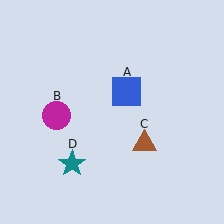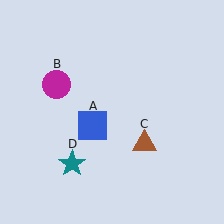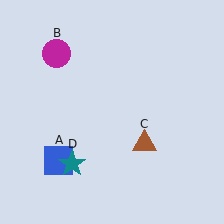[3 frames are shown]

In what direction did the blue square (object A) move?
The blue square (object A) moved down and to the left.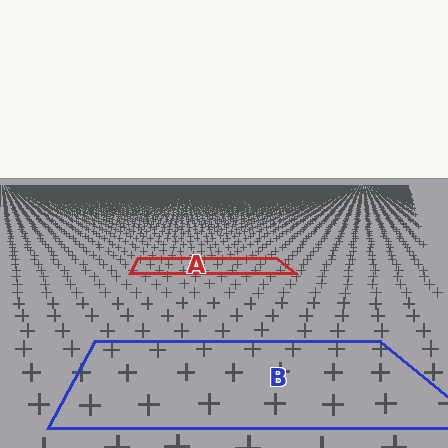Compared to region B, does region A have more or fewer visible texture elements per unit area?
Region A has more texture elements per unit area — they are packed more densely because it is farther away.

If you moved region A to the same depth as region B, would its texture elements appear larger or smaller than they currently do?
They would appear larger. At a closer depth, the same texture elements are projected at a bigger on-screen size.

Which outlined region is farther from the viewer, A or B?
Region A is farther from the viewer — the texture elements inside it appear smaller and more densely packed.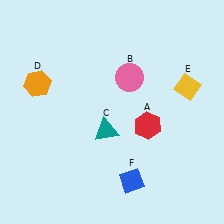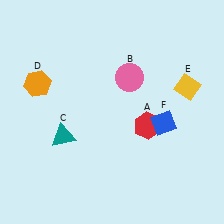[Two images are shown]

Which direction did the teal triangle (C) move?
The teal triangle (C) moved left.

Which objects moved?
The objects that moved are: the teal triangle (C), the blue diamond (F).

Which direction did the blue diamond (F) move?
The blue diamond (F) moved up.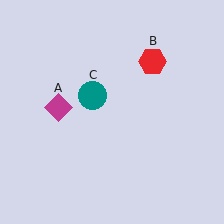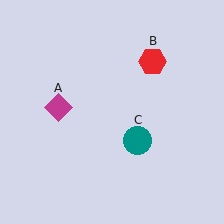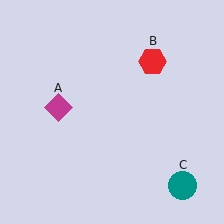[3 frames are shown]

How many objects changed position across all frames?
1 object changed position: teal circle (object C).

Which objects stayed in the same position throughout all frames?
Magenta diamond (object A) and red hexagon (object B) remained stationary.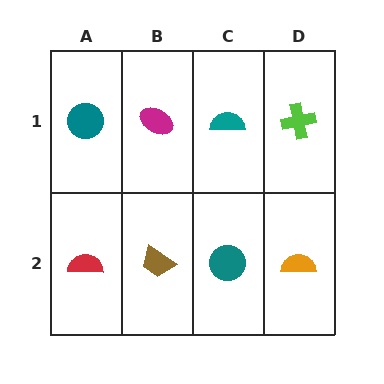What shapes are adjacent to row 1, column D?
An orange semicircle (row 2, column D), a teal semicircle (row 1, column C).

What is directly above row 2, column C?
A teal semicircle.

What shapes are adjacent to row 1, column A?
A red semicircle (row 2, column A), a magenta ellipse (row 1, column B).